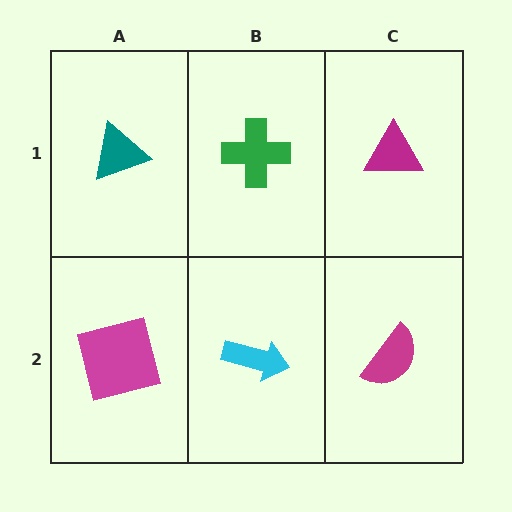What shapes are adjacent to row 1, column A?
A magenta square (row 2, column A), a green cross (row 1, column B).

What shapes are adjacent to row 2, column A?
A teal triangle (row 1, column A), a cyan arrow (row 2, column B).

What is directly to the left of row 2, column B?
A magenta square.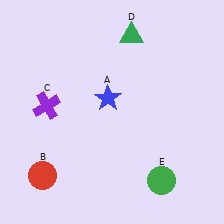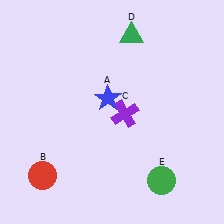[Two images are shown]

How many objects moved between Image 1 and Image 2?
1 object moved between the two images.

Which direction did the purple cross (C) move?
The purple cross (C) moved right.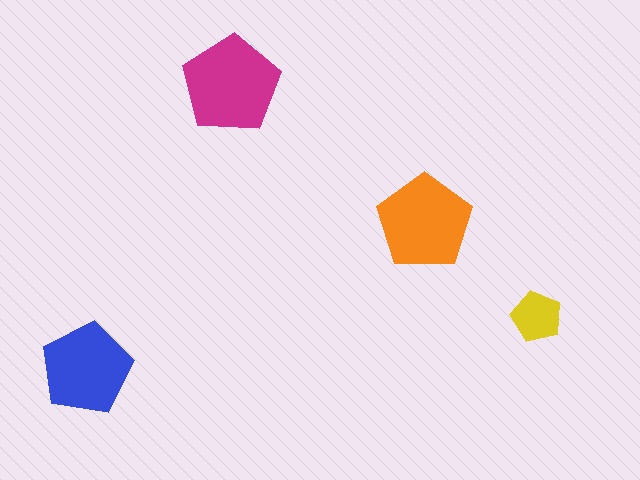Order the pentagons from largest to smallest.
the magenta one, the orange one, the blue one, the yellow one.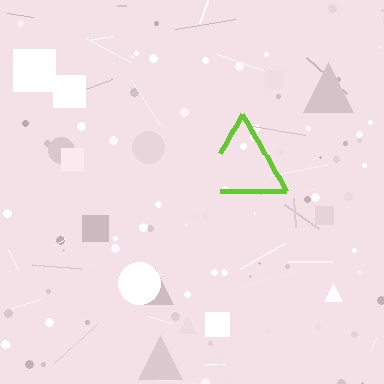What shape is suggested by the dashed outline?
The dashed outline suggests a triangle.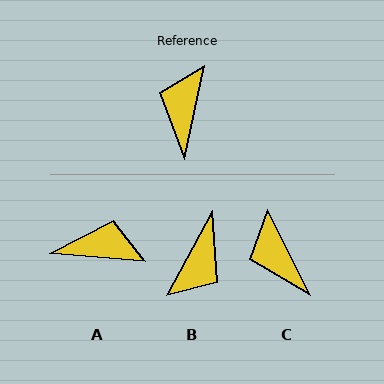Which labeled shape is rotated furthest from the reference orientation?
B, about 164 degrees away.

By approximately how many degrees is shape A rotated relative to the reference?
Approximately 83 degrees clockwise.